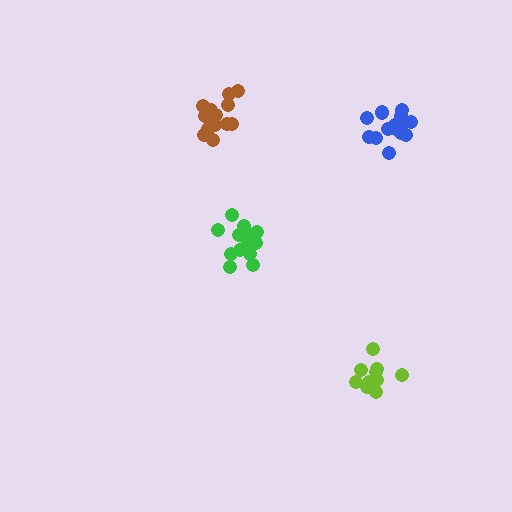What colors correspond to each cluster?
The clusters are colored: blue, brown, lime, green.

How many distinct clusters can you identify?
There are 4 distinct clusters.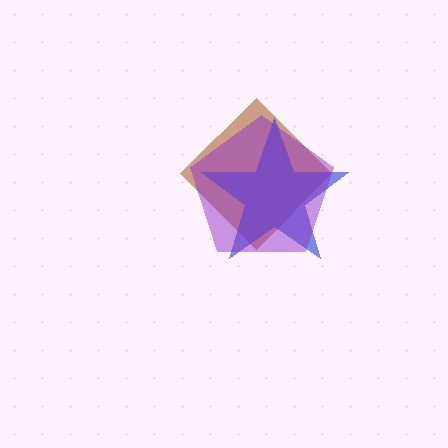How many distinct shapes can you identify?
There are 3 distinct shapes: a brown diamond, a blue star, a purple pentagon.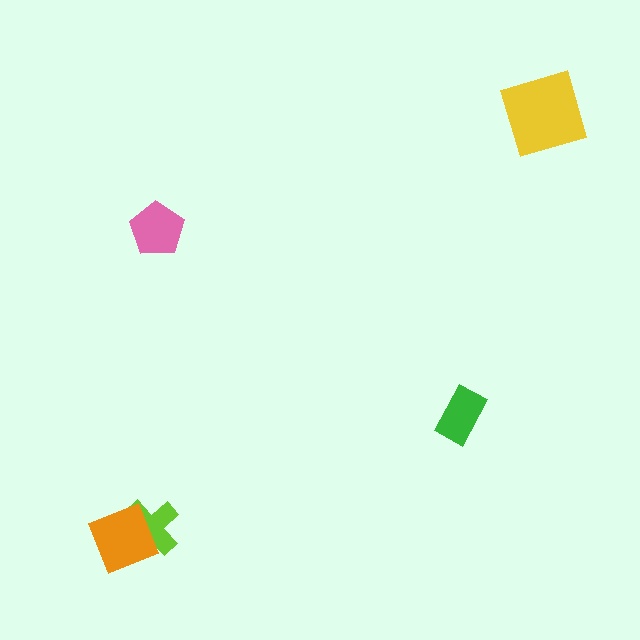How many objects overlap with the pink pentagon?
0 objects overlap with the pink pentagon.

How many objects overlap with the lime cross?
1 object overlaps with the lime cross.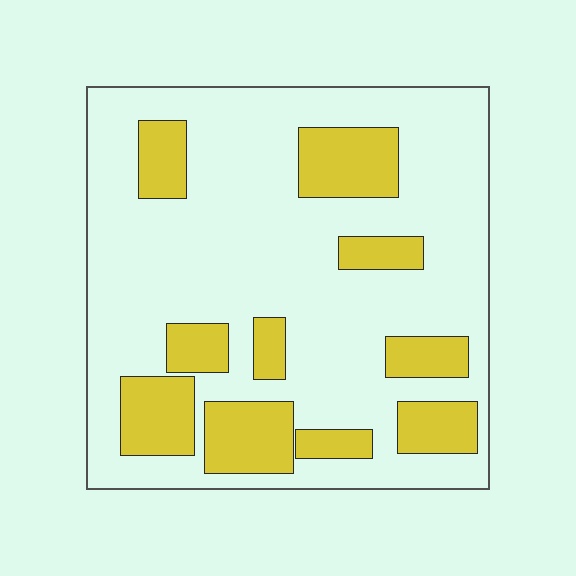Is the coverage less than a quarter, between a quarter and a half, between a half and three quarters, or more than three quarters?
Between a quarter and a half.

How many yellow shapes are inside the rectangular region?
10.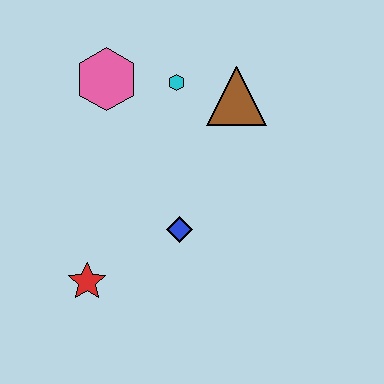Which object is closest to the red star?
The blue diamond is closest to the red star.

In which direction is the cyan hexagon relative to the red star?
The cyan hexagon is above the red star.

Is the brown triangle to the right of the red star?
Yes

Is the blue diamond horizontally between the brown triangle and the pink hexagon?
Yes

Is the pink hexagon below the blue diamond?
No